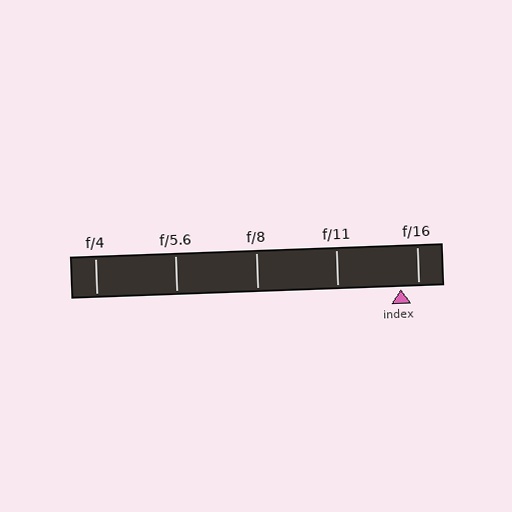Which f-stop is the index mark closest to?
The index mark is closest to f/16.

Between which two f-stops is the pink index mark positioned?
The index mark is between f/11 and f/16.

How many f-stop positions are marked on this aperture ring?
There are 5 f-stop positions marked.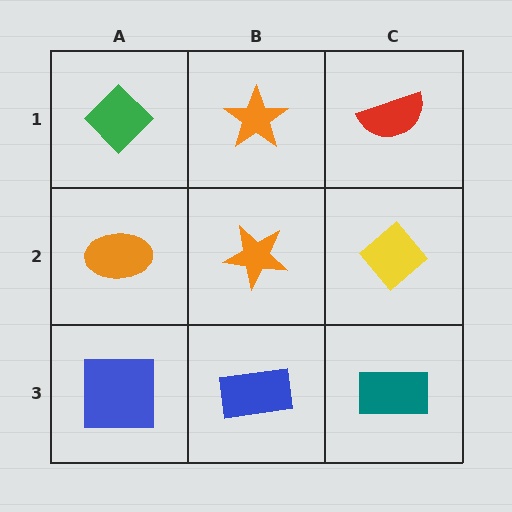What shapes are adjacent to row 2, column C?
A red semicircle (row 1, column C), a teal rectangle (row 3, column C), an orange star (row 2, column B).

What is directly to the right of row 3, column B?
A teal rectangle.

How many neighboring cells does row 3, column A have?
2.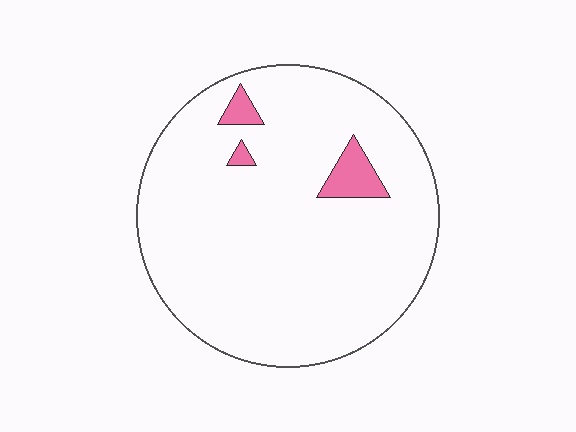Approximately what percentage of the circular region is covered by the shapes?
Approximately 5%.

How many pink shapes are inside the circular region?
3.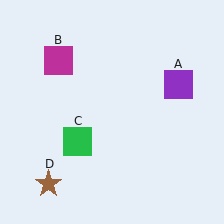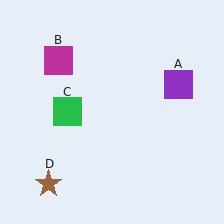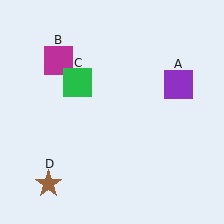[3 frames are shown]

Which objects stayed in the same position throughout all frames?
Purple square (object A) and magenta square (object B) and brown star (object D) remained stationary.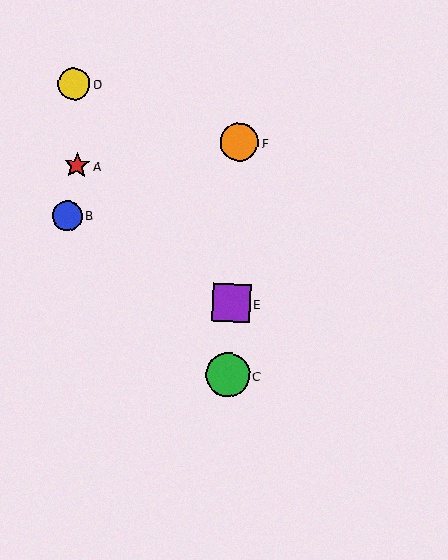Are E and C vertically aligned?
Yes, both are at x≈231.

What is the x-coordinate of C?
Object C is at x≈228.